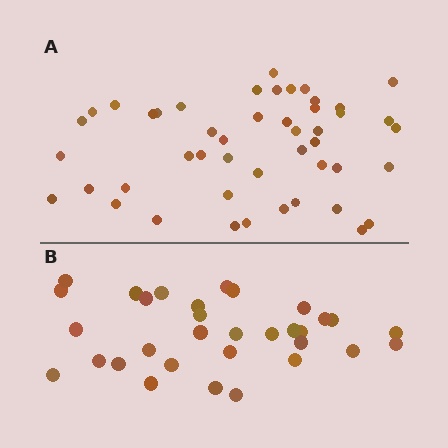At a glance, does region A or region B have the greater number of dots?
Region A (the top region) has more dots.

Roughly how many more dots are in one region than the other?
Region A has approximately 15 more dots than region B.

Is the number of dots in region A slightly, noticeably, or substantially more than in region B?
Region A has substantially more. The ratio is roughly 1.5 to 1.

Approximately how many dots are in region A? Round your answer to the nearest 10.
About 50 dots. (The exact count is 47, which rounds to 50.)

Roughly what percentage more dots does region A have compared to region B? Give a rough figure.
About 45% more.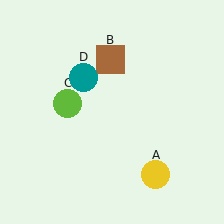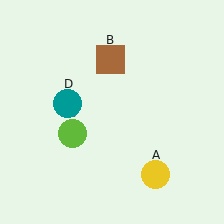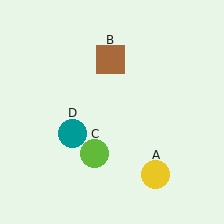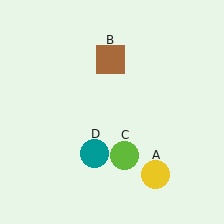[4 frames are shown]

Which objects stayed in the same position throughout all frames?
Yellow circle (object A) and brown square (object B) remained stationary.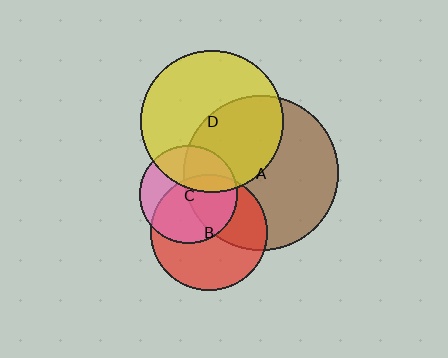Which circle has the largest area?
Circle A (brown).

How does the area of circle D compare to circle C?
Approximately 2.1 times.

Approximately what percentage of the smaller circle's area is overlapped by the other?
Approximately 35%.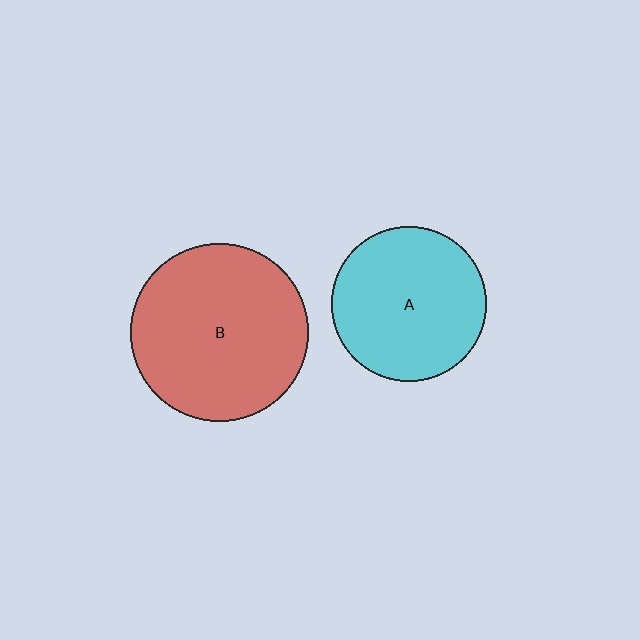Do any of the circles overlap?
No, none of the circles overlap.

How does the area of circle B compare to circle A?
Approximately 1.3 times.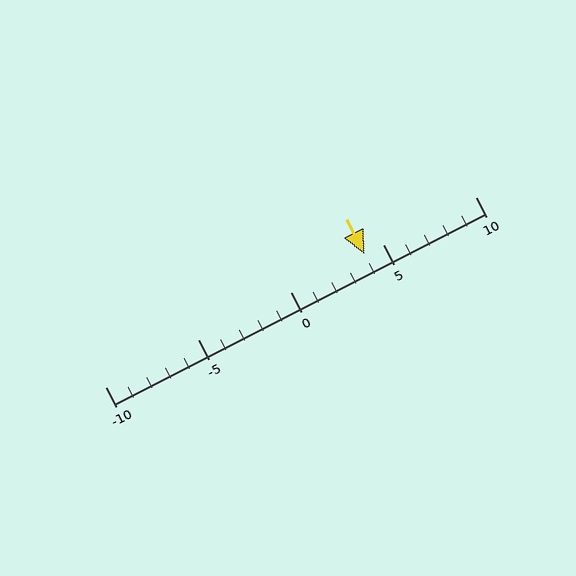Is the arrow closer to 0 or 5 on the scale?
The arrow is closer to 5.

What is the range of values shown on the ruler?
The ruler shows values from -10 to 10.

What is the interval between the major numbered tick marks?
The major tick marks are spaced 5 units apart.